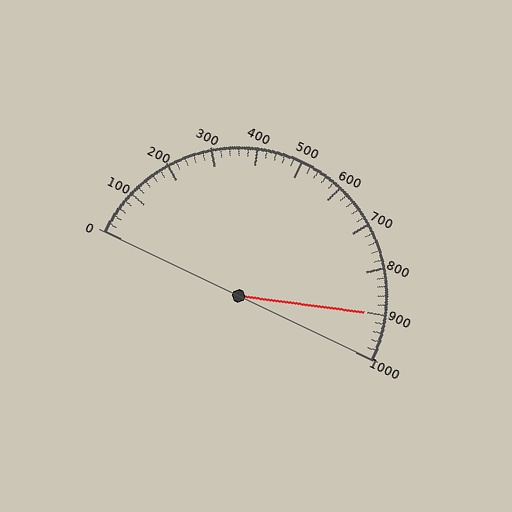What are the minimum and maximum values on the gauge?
The gauge ranges from 0 to 1000.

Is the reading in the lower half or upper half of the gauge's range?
The reading is in the upper half of the range (0 to 1000).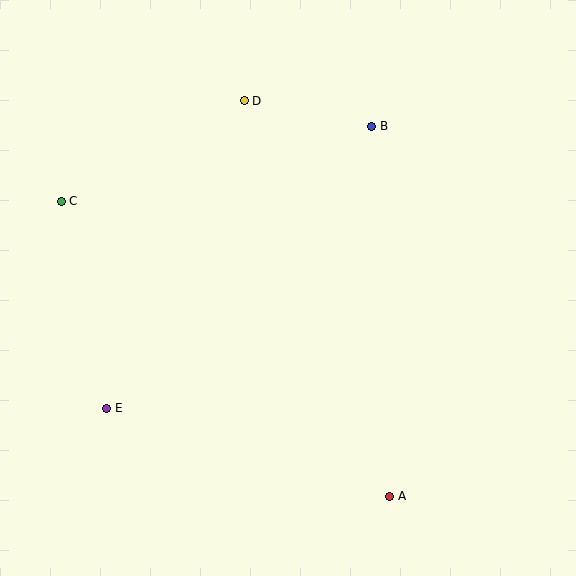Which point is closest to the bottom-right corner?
Point A is closest to the bottom-right corner.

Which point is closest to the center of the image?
Point B at (372, 126) is closest to the center.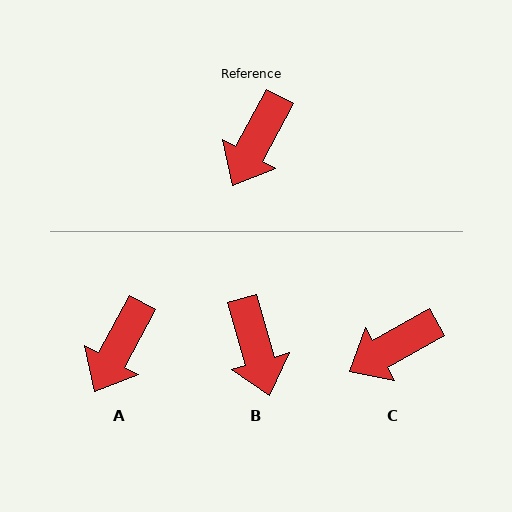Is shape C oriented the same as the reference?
No, it is off by about 32 degrees.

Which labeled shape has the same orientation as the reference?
A.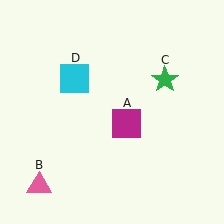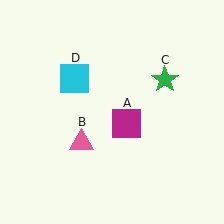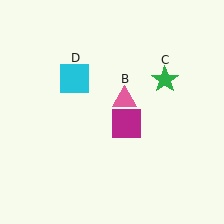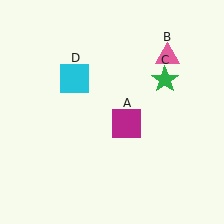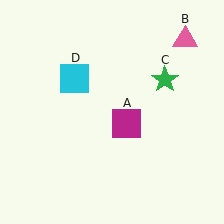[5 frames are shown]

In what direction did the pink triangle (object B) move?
The pink triangle (object B) moved up and to the right.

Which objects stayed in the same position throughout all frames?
Magenta square (object A) and green star (object C) and cyan square (object D) remained stationary.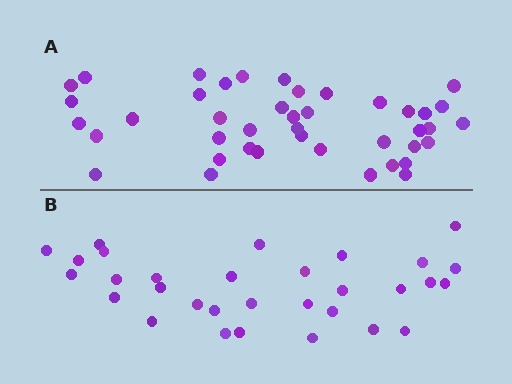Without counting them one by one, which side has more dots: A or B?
Region A (the top region) has more dots.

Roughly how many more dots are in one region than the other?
Region A has roughly 12 or so more dots than region B.